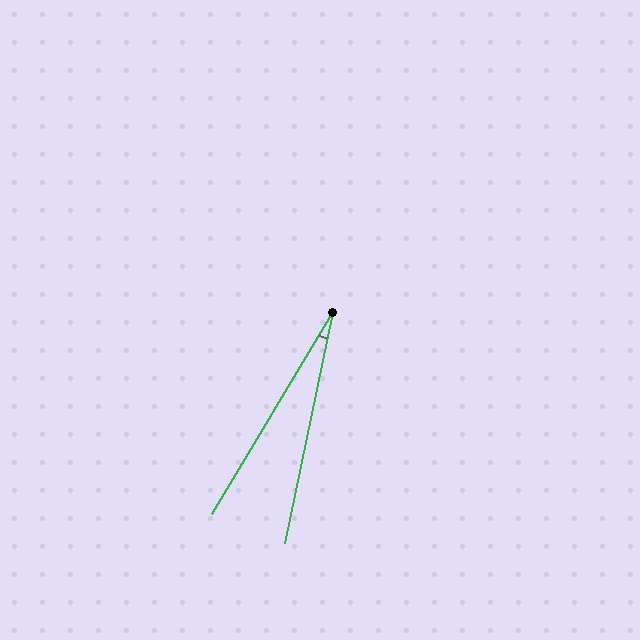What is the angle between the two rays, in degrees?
Approximately 19 degrees.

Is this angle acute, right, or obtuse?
It is acute.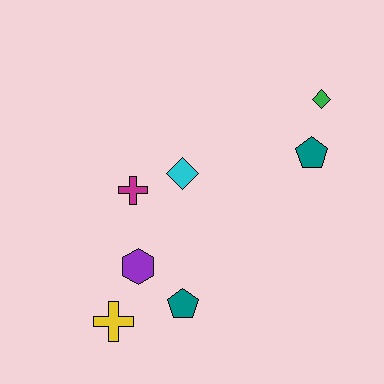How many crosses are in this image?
There are 2 crosses.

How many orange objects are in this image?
There are no orange objects.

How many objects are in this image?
There are 7 objects.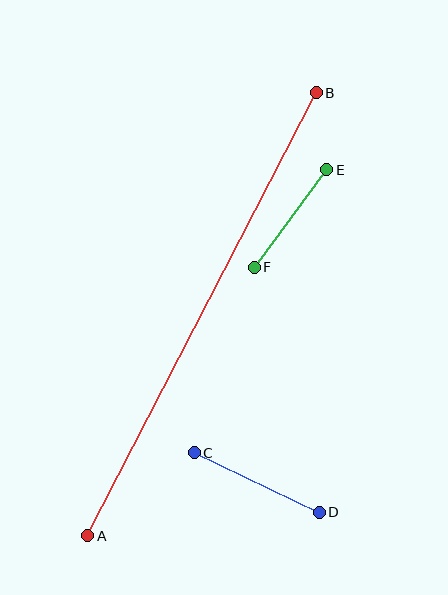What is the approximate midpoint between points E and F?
The midpoint is at approximately (290, 219) pixels.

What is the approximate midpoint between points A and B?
The midpoint is at approximately (202, 314) pixels.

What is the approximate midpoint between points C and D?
The midpoint is at approximately (257, 482) pixels.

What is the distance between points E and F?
The distance is approximately 121 pixels.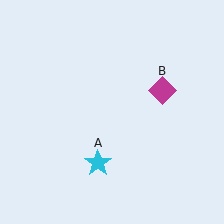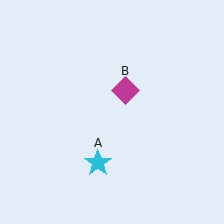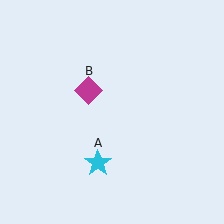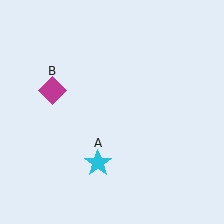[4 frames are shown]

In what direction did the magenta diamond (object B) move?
The magenta diamond (object B) moved left.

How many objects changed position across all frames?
1 object changed position: magenta diamond (object B).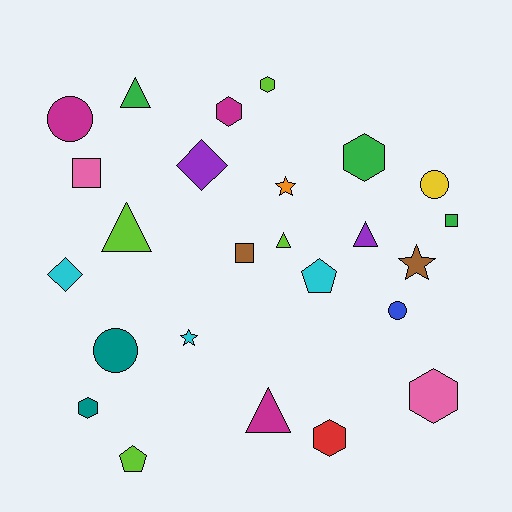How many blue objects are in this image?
There is 1 blue object.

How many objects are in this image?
There are 25 objects.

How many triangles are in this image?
There are 5 triangles.